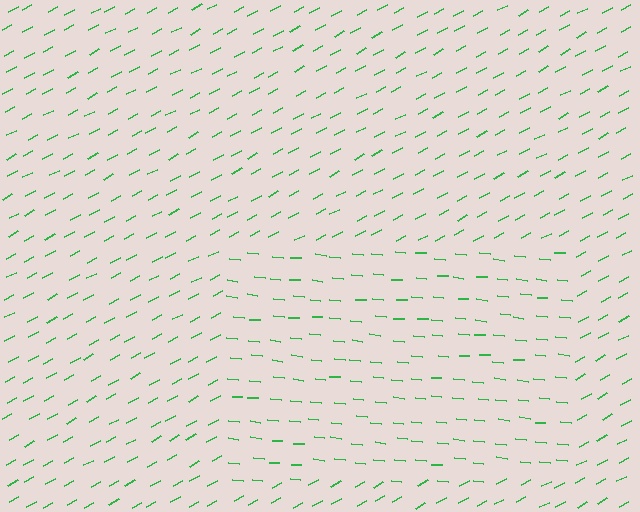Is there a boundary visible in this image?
Yes, there is a texture boundary formed by a change in line orientation.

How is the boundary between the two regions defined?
The boundary is defined purely by a change in line orientation (approximately 34 degrees difference). All lines are the same color and thickness.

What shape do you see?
I see a rectangle.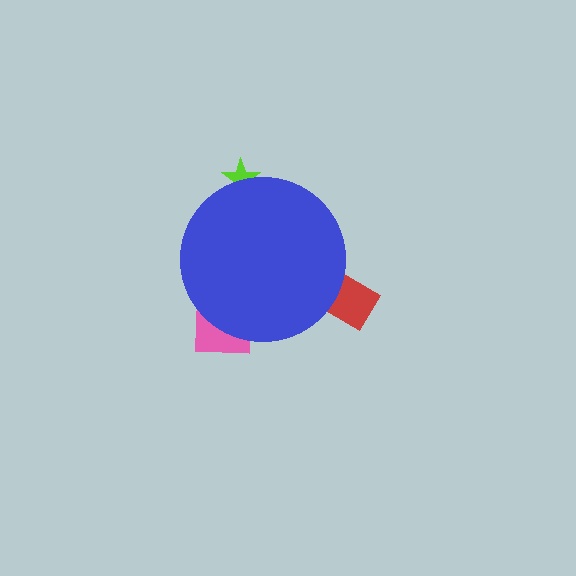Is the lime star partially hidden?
Yes, the lime star is partially hidden behind the blue circle.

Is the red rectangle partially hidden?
Yes, the red rectangle is partially hidden behind the blue circle.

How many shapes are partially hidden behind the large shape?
3 shapes are partially hidden.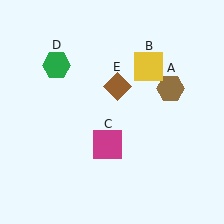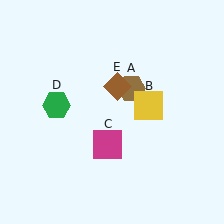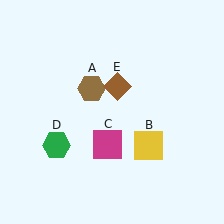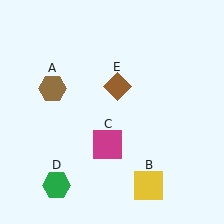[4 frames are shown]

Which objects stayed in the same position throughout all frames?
Magenta square (object C) and brown diamond (object E) remained stationary.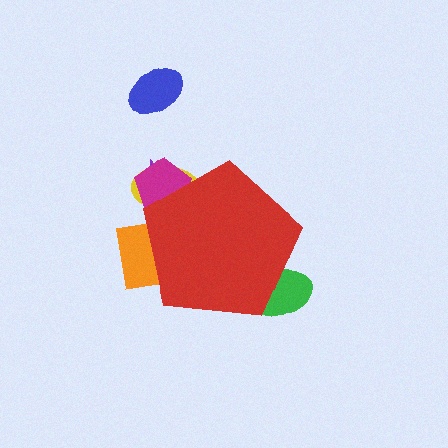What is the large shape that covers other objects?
A red pentagon.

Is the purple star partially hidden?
Yes, the purple star is partially hidden behind the red pentagon.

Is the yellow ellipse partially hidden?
Yes, the yellow ellipse is partially hidden behind the red pentagon.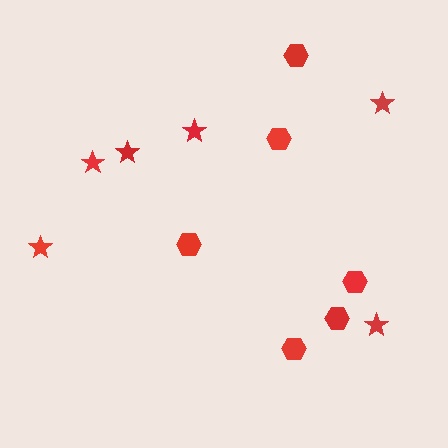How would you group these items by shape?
There are 2 groups: one group of hexagons (6) and one group of stars (6).